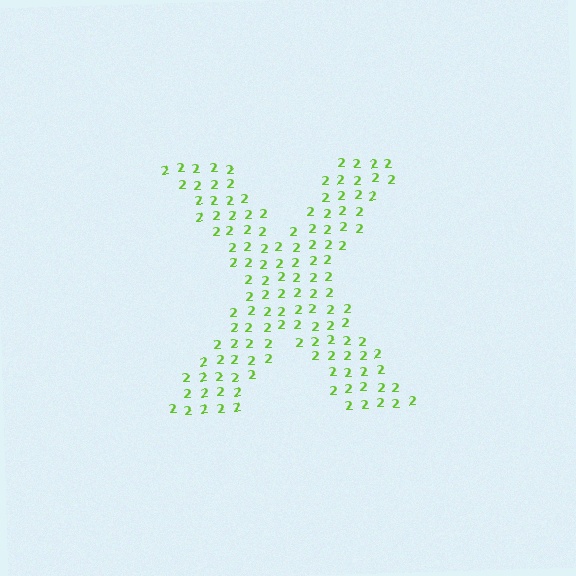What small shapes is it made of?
It is made of small digit 2's.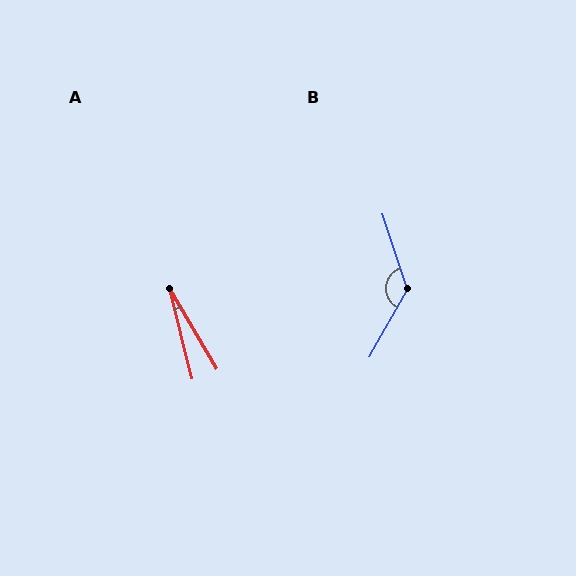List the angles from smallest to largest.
A (17°), B (132°).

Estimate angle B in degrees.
Approximately 132 degrees.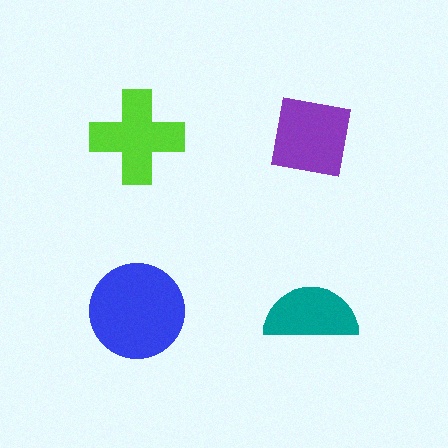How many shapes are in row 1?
2 shapes.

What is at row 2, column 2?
A teal semicircle.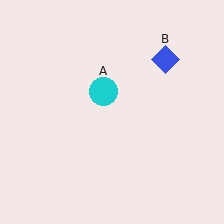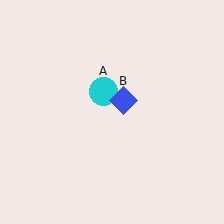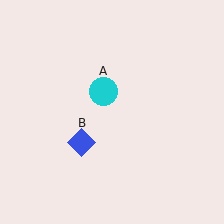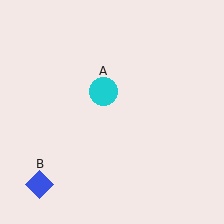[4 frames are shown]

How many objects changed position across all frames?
1 object changed position: blue diamond (object B).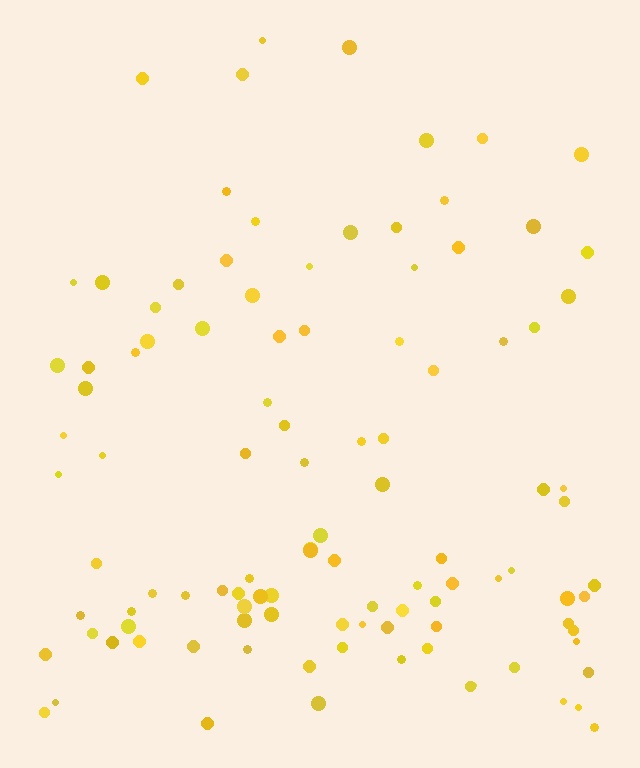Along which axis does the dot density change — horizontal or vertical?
Vertical.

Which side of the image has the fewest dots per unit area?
The top.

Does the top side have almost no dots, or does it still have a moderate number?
Still a moderate number, just noticeably fewer than the bottom.